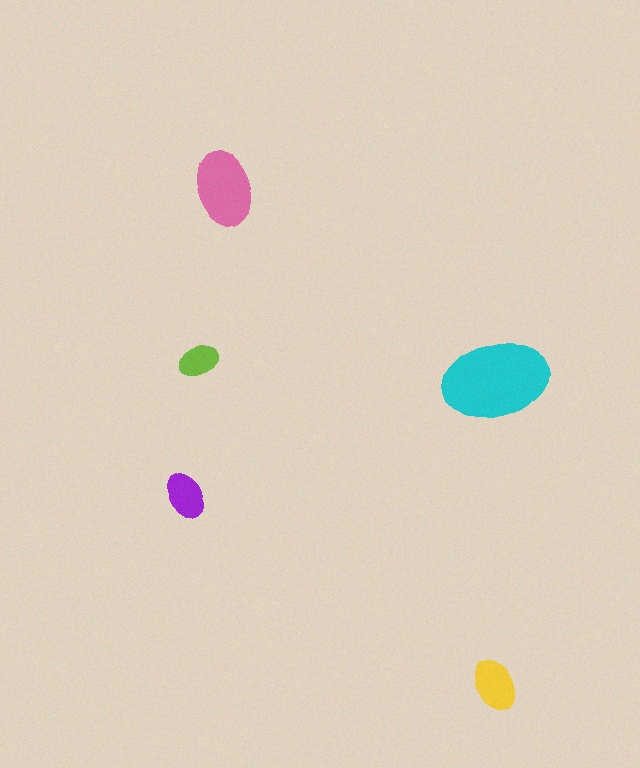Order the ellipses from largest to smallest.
the cyan one, the pink one, the yellow one, the purple one, the lime one.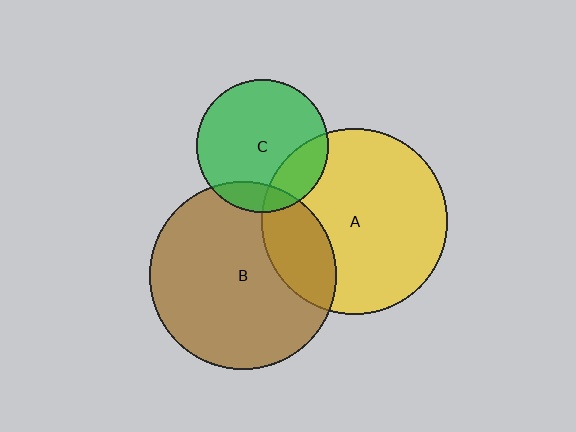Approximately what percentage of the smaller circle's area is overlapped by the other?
Approximately 20%.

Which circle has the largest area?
Circle B (brown).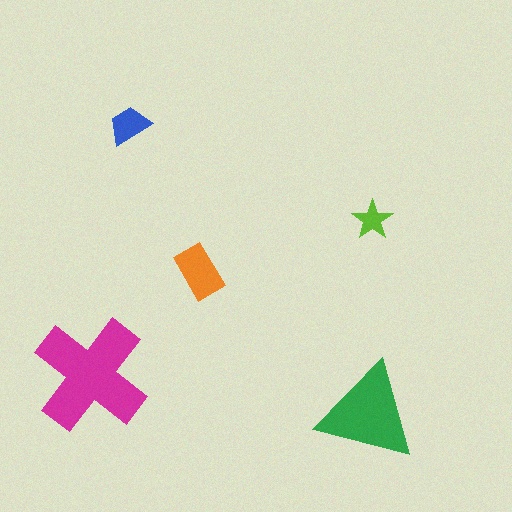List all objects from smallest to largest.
The lime star, the blue trapezoid, the orange rectangle, the green triangle, the magenta cross.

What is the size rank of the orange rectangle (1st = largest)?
3rd.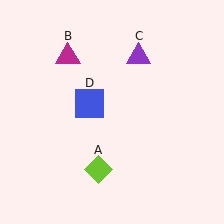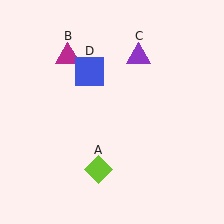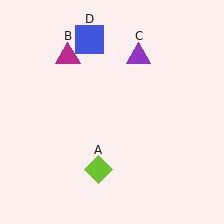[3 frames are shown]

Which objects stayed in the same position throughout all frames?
Lime diamond (object A) and magenta triangle (object B) and purple triangle (object C) remained stationary.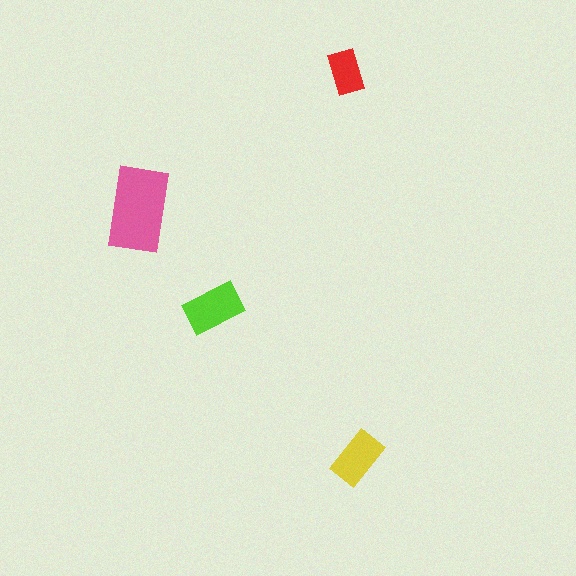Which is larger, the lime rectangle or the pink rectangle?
The pink one.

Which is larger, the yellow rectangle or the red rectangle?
The yellow one.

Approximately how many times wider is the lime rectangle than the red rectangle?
About 1.5 times wider.